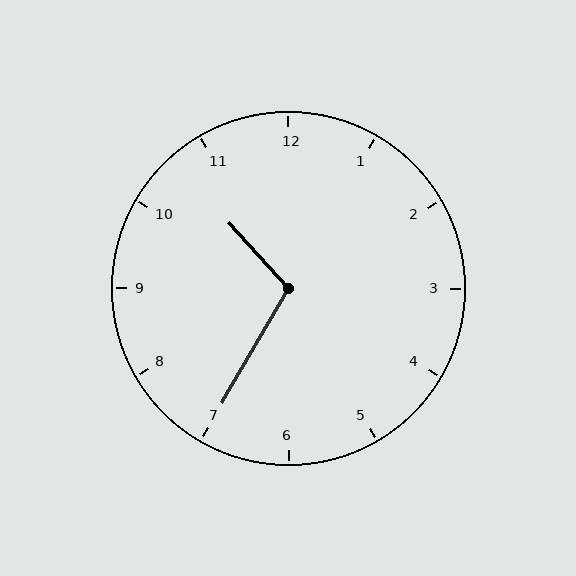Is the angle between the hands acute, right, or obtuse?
It is obtuse.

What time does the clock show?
10:35.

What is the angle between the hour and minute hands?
Approximately 108 degrees.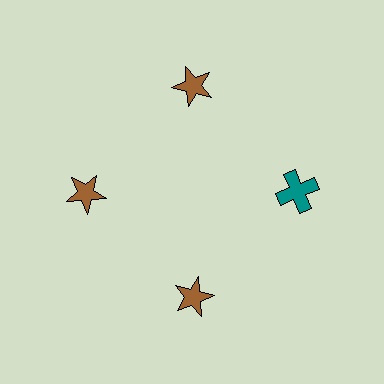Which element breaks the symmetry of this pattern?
The teal cross at roughly the 3 o'clock position breaks the symmetry. All other shapes are brown stars.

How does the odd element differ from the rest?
It differs in both color (teal instead of brown) and shape (cross instead of star).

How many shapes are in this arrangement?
There are 4 shapes arranged in a ring pattern.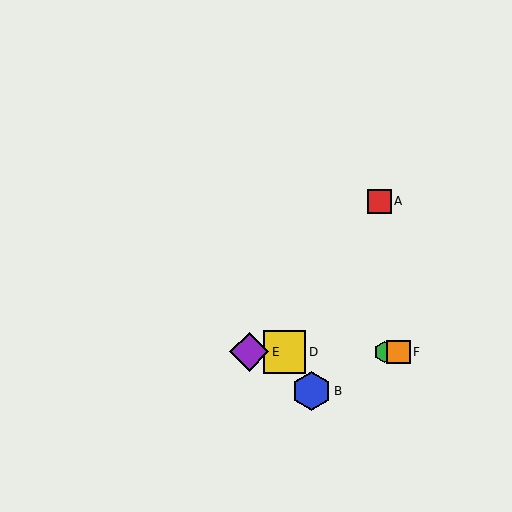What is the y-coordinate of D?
Object D is at y≈352.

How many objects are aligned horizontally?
4 objects (C, D, E, F) are aligned horizontally.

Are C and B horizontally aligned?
No, C is at y≈352 and B is at y≈391.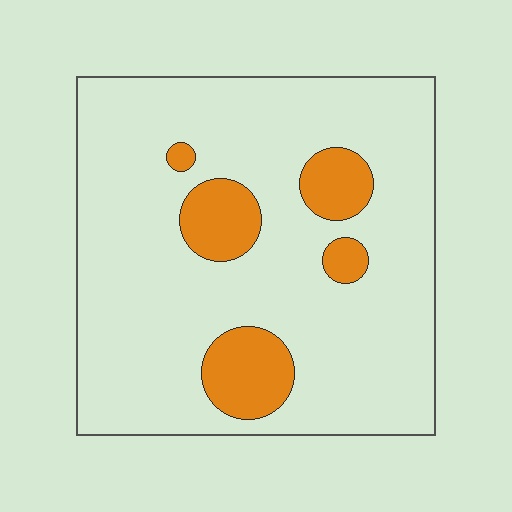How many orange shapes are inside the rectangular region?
5.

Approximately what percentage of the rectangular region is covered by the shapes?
Approximately 15%.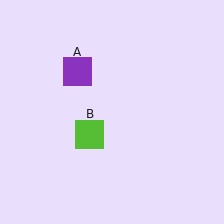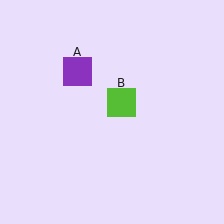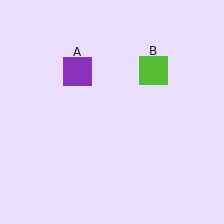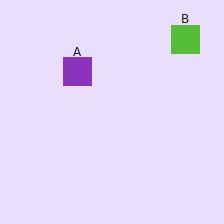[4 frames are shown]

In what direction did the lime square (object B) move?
The lime square (object B) moved up and to the right.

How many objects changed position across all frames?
1 object changed position: lime square (object B).